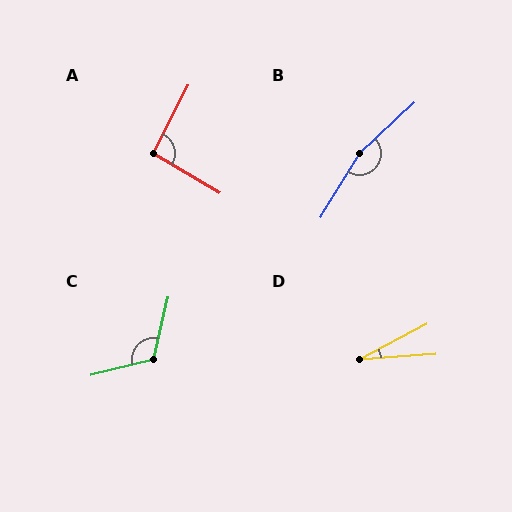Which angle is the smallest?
D, at approximately 24 degrees.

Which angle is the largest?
B, at approximately 164 degrees.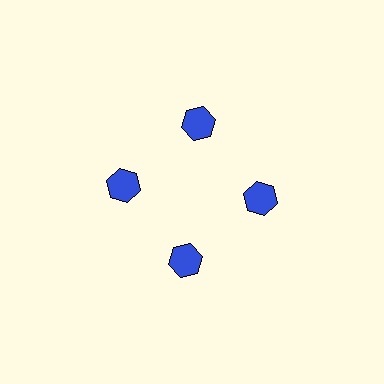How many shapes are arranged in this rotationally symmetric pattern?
There are 4 shapes, arranged in 4 groups of 1.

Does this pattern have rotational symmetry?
Yes, this pattern has 4-fold rotational symmetry. It looks the same after rotating 90 degrees around the center.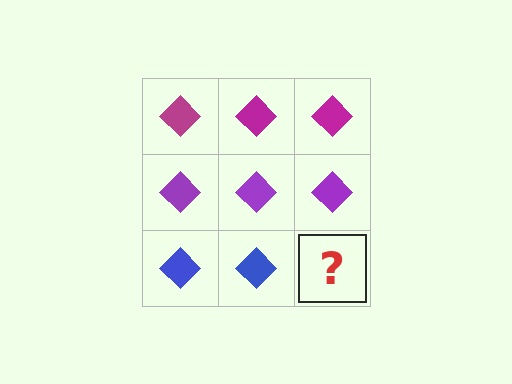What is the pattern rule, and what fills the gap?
The rule is that each row has a consistent color. The gap should be filled with a blue diamond.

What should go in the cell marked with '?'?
The missing cell should contain a blue diamond.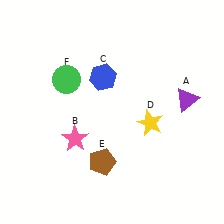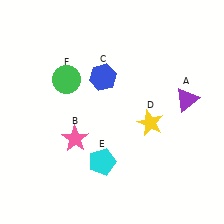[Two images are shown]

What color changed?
The pentagon (E) changed from brown in Image 1 to cyan in Image 2.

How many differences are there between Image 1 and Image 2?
There is 1 difference between the two images.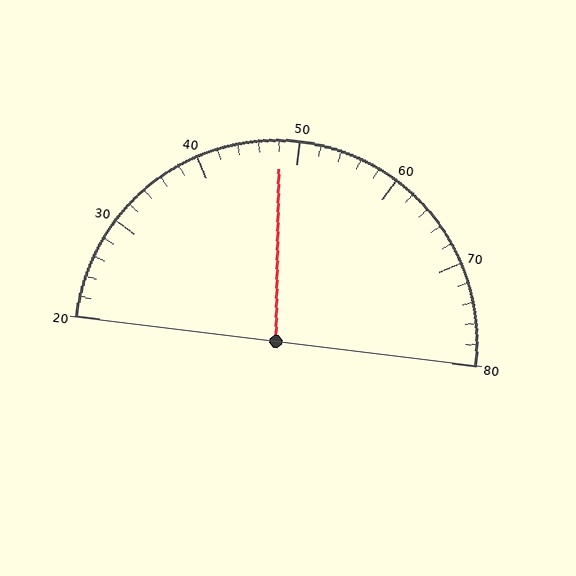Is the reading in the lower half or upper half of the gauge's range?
The reading is in the lower half of the range (20 to 80).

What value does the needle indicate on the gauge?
The needle indicates approximately 48.